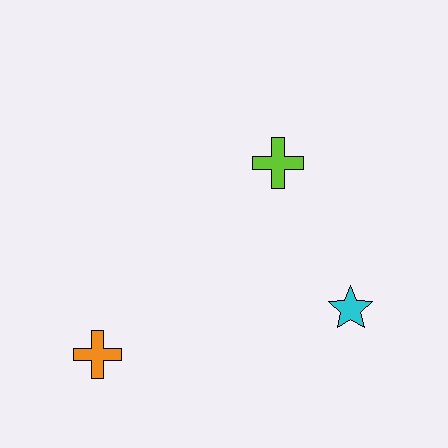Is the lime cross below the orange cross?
No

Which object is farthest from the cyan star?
The orange cross is farthest from the cyan star.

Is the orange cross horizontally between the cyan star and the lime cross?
No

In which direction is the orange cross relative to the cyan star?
The orange cross is to the left of the cyan star.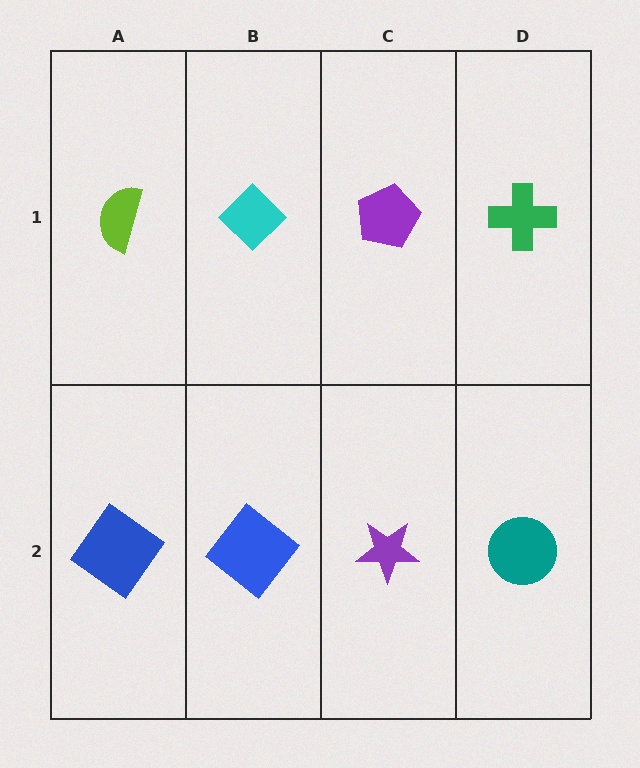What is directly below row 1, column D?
A teal circle.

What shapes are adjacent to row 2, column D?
A green cross (row 1, column D), a purple star (row 2, column C).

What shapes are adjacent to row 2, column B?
A cyan diamond (row 1, column B), a blue diamond (row 2, column A), a purple star (row 2, column C).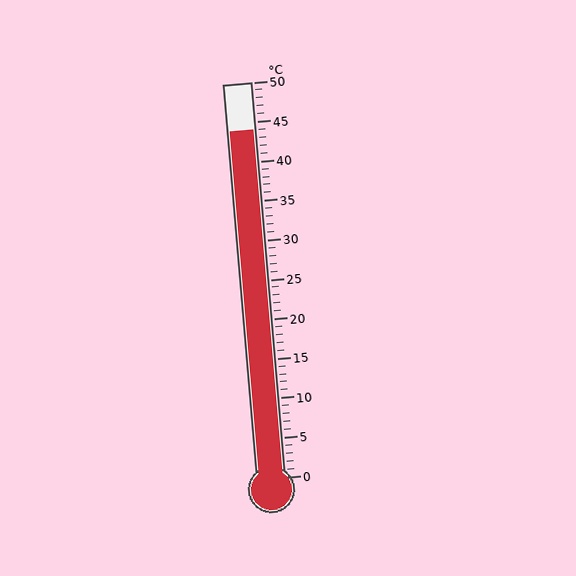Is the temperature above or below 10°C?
The temperature is above 10°C.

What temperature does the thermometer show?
The thermometer shows approximately 44°C.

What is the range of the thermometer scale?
The thermometer scale ranges from 0°C to 50°C.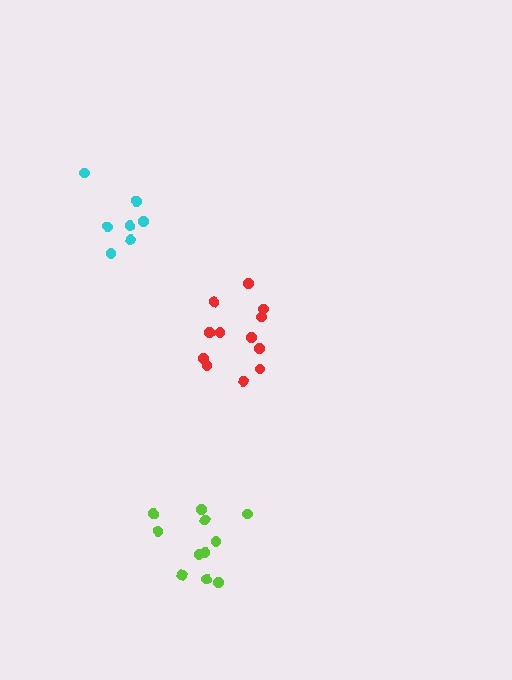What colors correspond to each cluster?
The clusters are colored: red, cyan, lime.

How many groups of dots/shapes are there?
There are 3 groups.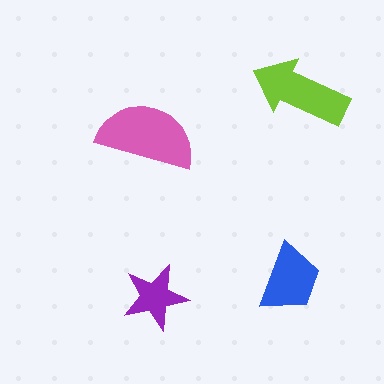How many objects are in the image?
There are 4 objects in the image.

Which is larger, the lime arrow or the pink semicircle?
The pink semicircle.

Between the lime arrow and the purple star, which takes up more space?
The lime arrow.